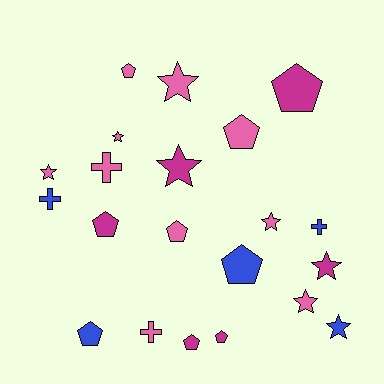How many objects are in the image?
There are 21 objects.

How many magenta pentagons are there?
There are 4 magenta pentagons.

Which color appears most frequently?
Pink, with 10 objects.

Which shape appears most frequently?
Pentagon, with 9 objects.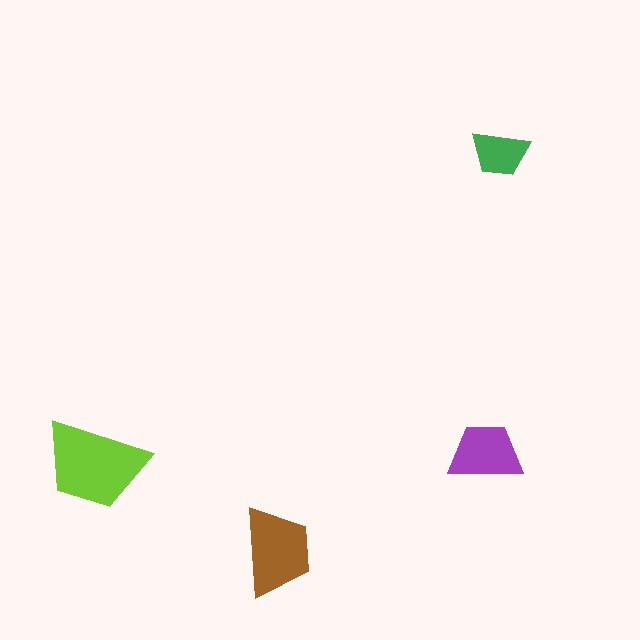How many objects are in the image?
There are 4 objects in the image.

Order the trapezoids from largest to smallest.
the lime one, the brown one, the purple one, the green one.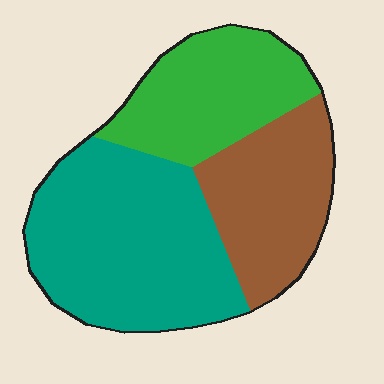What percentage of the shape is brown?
Brown takes up about one quarter (1/4) of the shape.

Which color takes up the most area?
Teal, at roughly 45%.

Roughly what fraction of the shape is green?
Green takes up about one quarter (1/4) of the shape.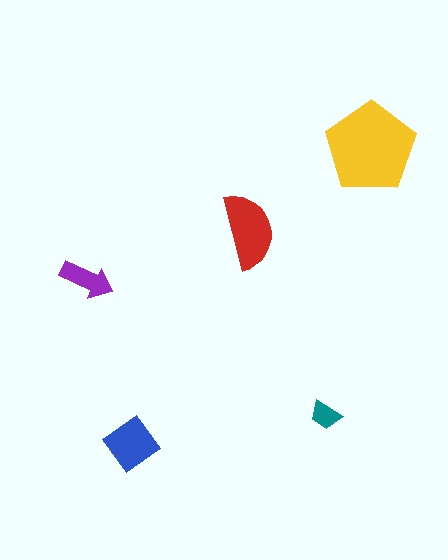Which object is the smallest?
The teal trapezoid.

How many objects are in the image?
There are 5 objects in the image.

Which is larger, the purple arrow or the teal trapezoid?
The purple arrow.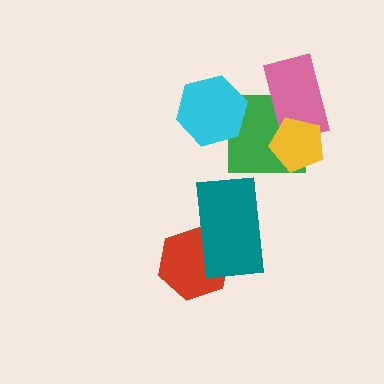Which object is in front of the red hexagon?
The teal rectangle is in front of the red hexagon.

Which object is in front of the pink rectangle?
The yellow pentagon is in front of the pink rectangle.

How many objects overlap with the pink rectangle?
2 objects overlap with the pink rectangle.